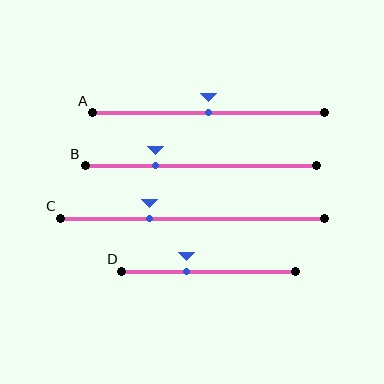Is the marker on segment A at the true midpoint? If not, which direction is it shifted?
Yes, the marker on segment A is at the true midpoint.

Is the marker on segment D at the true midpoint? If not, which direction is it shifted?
No, the marker on segment D is shifted to the left by about 13% of the segment length.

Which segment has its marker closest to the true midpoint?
Segment A has its marker closest to the true midpoint.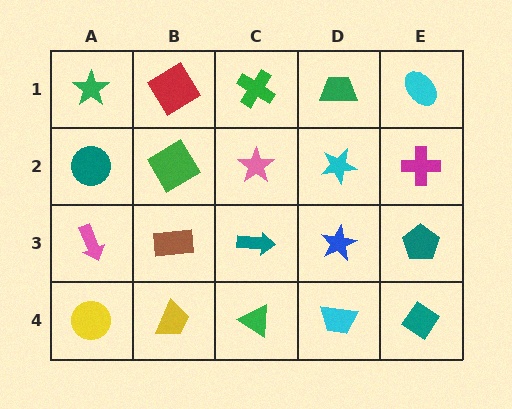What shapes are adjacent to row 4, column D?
A blue star (row 3, column D), a green triangle (row 4, column C), a teal diamond (row 4, column E).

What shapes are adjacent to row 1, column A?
A teal circle (row 2, column A), a red diamond (row 1, column B).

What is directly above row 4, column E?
A teal pentagon.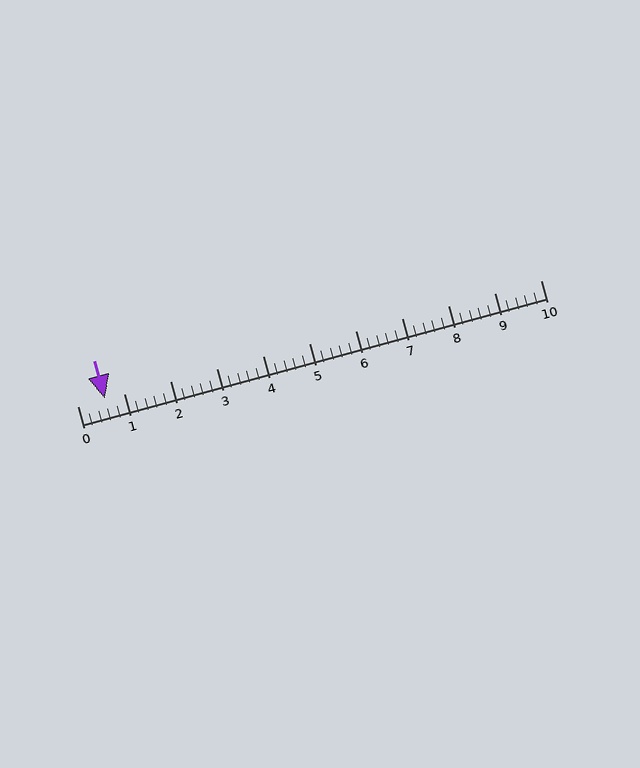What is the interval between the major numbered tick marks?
The major tick marks are spaced 1 units apart.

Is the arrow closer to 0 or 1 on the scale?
The arrow is closer to 1.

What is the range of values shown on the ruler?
The ruler shows values from 0 to 10.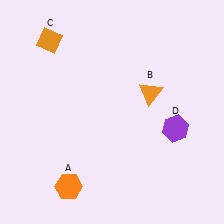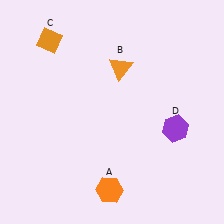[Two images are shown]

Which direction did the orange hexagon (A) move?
The orange hexagon (A) moved right.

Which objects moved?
The objects that moved are: the orange hexagon (A), the orange triangle (B).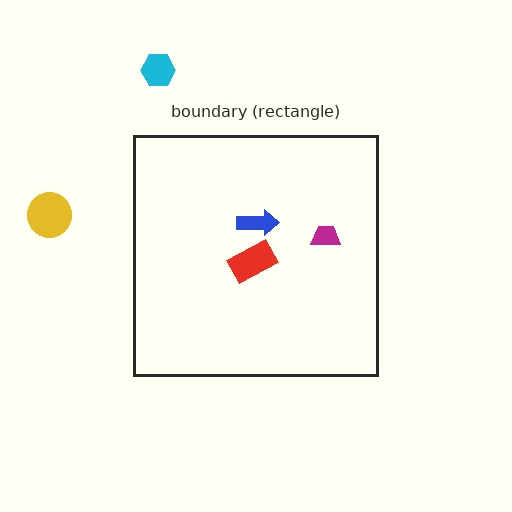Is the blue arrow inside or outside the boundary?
Inside.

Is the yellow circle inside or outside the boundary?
Outside.